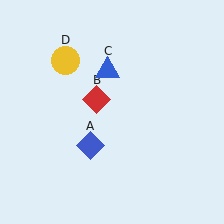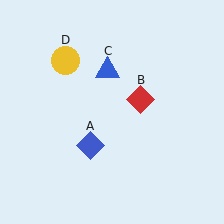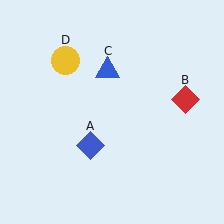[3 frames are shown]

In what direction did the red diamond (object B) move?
The red diamond (object B) moved right.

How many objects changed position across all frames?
1 object changed position: red diamond (object B).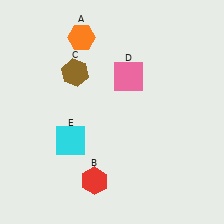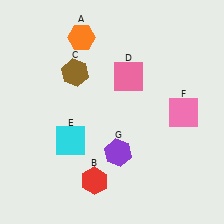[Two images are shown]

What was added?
A pink square (F), a purple hexagon (G) were added in Image 2.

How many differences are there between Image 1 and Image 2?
There are 2 differences between the two images.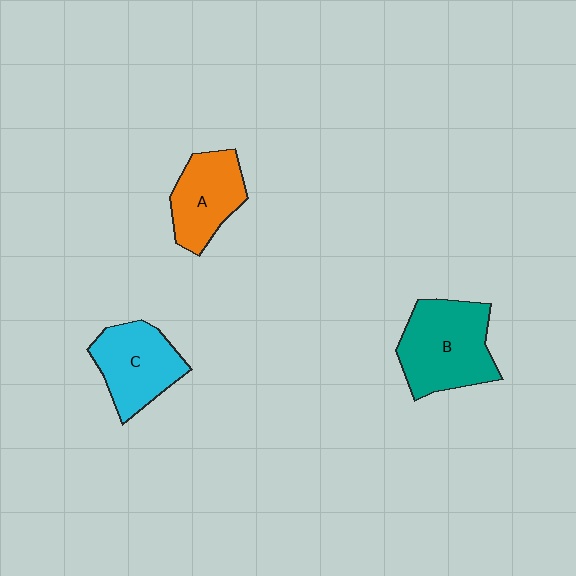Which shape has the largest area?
Shape B (teal).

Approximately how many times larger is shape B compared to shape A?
Approximately 1.4 times.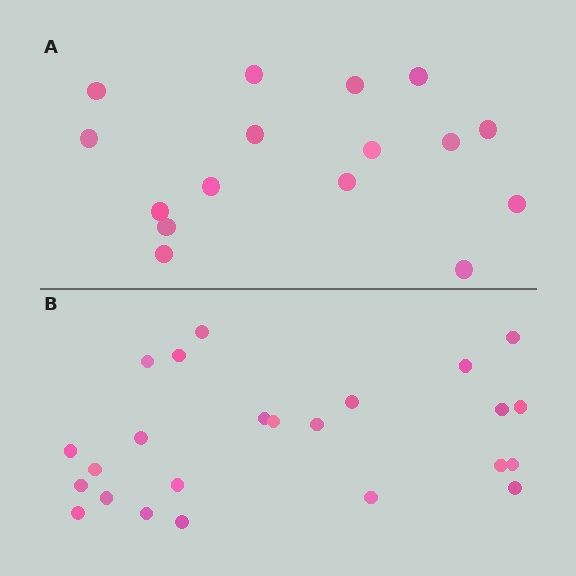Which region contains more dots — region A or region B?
Region B (the bottom region) has more dots.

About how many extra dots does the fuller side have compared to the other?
Region B has roughly 8 or so more dots than region A.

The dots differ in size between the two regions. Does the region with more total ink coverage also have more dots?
No. Region A has more total ink coverage because its dots are larger, but region B actually contains more individual dots. Total area can be misleading — the number of items is what matters here.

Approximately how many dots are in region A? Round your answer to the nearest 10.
About 20 dots. (The exact count is 16, which rounds to 20.)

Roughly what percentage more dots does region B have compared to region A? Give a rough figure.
About 50% more.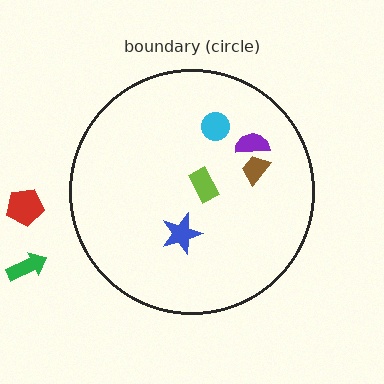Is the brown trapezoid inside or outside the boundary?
Inside.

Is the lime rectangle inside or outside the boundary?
Inside.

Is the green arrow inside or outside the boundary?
Outside.